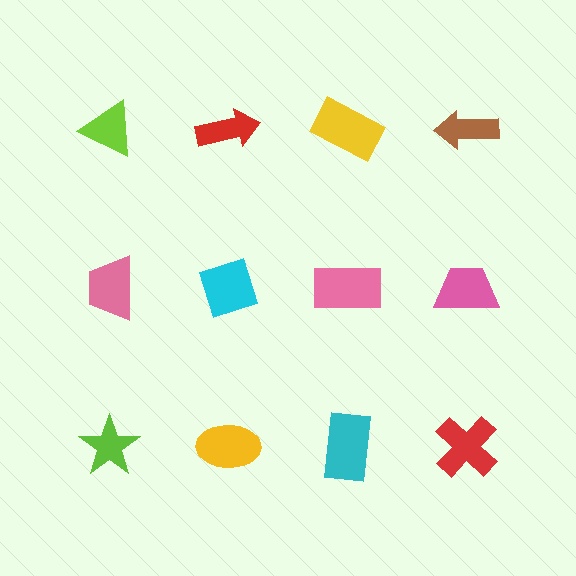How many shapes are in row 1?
4 shapes.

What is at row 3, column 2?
A yellow ellipse.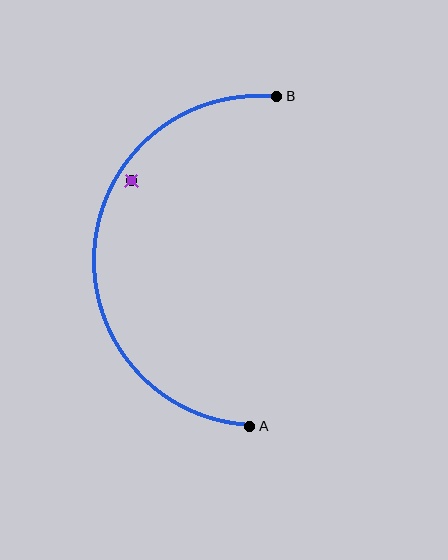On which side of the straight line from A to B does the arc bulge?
The arc bulges to the left of the straight line connecting A and B.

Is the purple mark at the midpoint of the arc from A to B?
No — the purple mark does not lie on the arc at all. It sits slightly inside the curve.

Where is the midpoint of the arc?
The arc midpoint is the point on the curve farthest from the straight line joining A and B. It sits to the left of that line.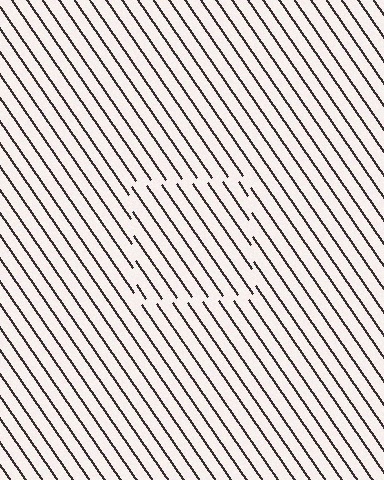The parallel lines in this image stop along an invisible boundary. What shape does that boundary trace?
An illusory square. The interior of the shape contains the same grating, shifted by half a period — the contour is defined by the phase discontinuity where line-ends from the inner and outer gratings abut.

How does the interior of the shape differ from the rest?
The interior of the shape contains the same grating, shifted by half a period — the contour is defined by the phase discontinuity where line-ends from the inner and outer gratings abut.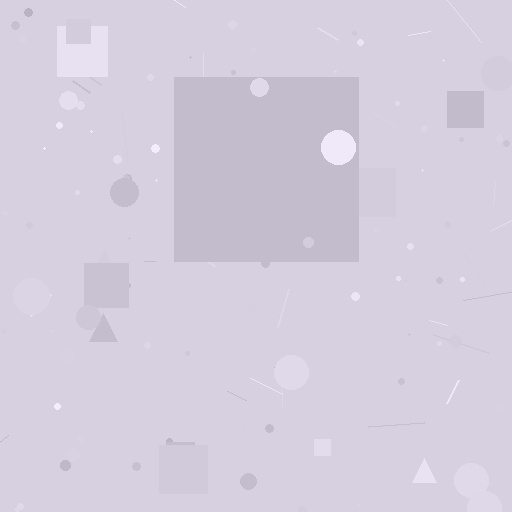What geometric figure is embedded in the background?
A square is embedded in the background.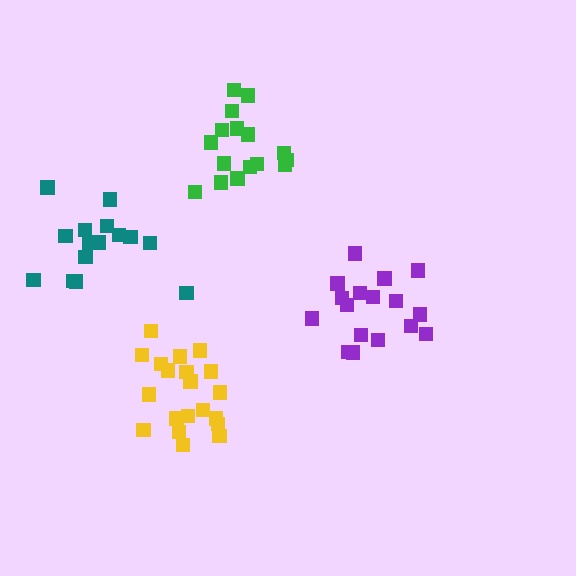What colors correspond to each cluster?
The clusters are colored: purple, teal, green, yellow.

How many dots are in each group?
Group 1: 17 dots, Group 2: 15 dots, Group 3: 16 dots, Group 4: 20 dots (68 total).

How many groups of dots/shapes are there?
There are 4 groups.